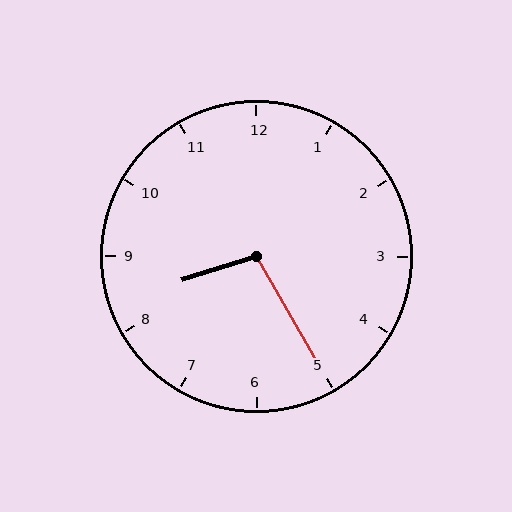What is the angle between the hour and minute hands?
Approximately 102 degrees.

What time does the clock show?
8:25.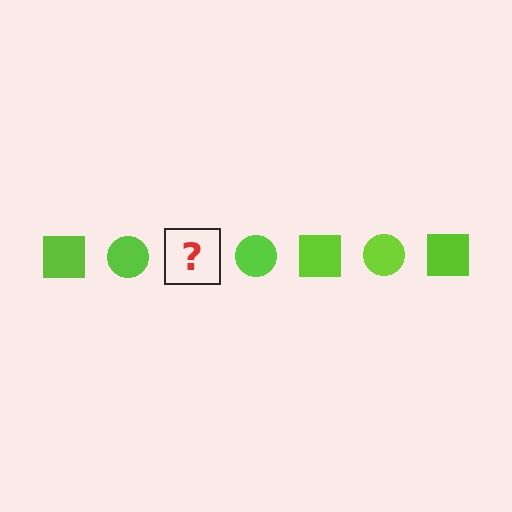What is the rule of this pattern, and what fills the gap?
The rule is that the pattern cycles through square, circle shapes in lime. The gap should be filled with a lime square.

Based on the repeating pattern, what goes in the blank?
The blank should be a lime square.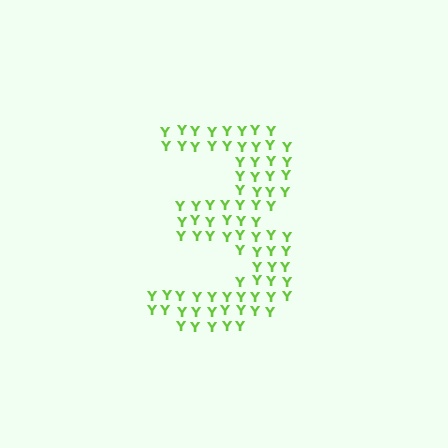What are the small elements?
The small elements are letter Y's.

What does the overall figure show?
The overall figure shows the digit 3.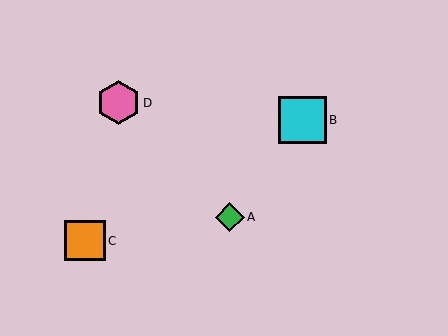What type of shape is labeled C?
Shape C is an orange square.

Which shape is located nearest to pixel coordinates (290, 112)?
The cyan square (labeled B) at (302, 120) is nearest to that location.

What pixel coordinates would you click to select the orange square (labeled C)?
Click at (85, 241) to select the orange square C.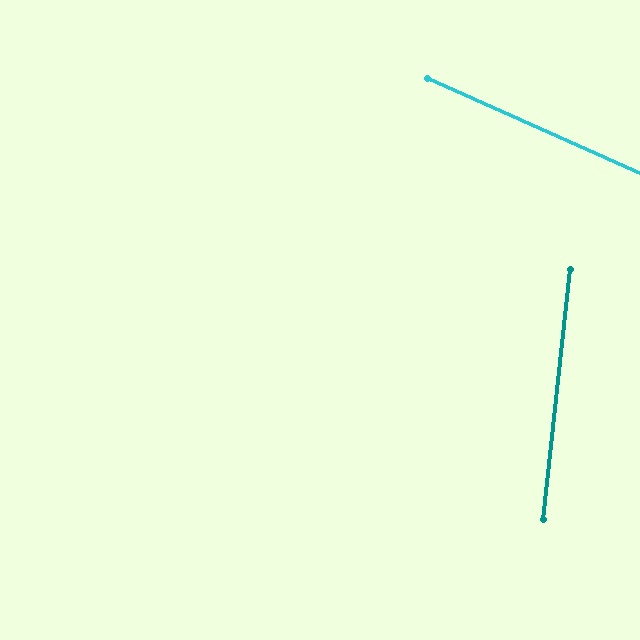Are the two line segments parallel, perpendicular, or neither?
Neither parallel nor perpendicular — they differ by about 72°.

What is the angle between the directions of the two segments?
Approximately 72 degrees.